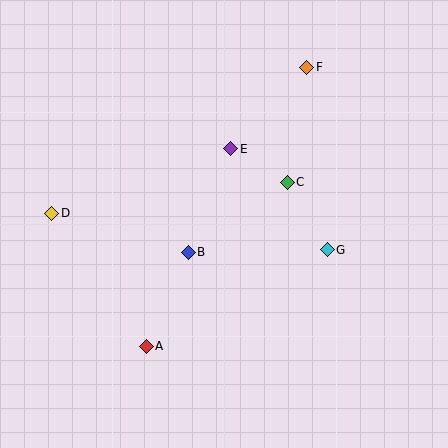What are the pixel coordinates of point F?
Point F is at (307, 67).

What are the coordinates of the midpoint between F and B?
The midpoint between F and B is at (248, 160).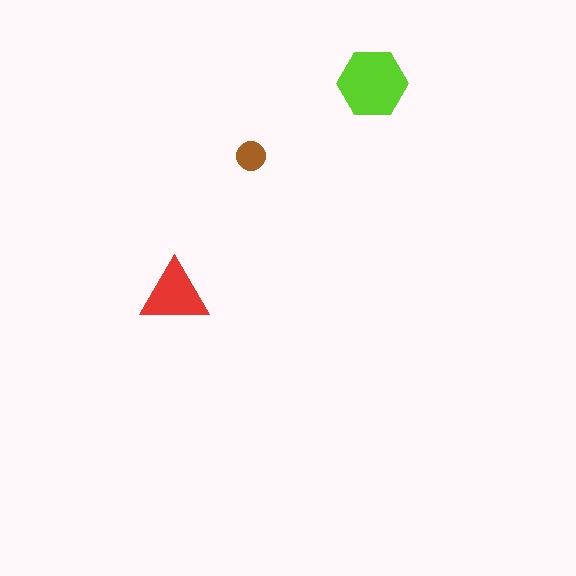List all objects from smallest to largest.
The brown circle, the red triangle, the lime hexagon.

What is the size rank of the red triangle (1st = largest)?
2nd.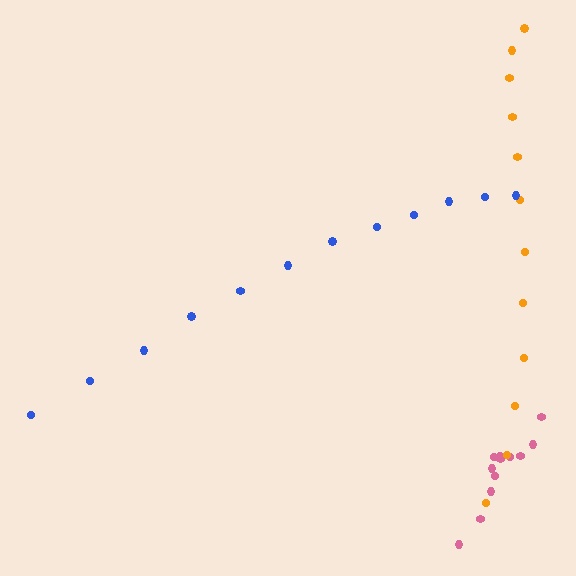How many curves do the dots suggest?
There are 3 distinct paths.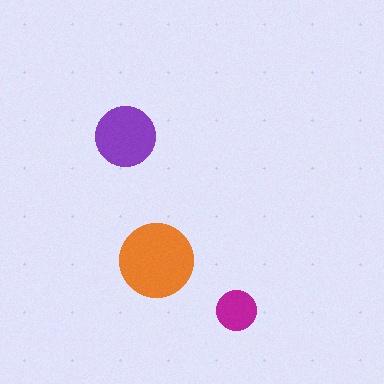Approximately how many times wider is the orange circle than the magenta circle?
About 2 times wider.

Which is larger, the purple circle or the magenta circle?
The purple one.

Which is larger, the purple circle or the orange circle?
The orange one.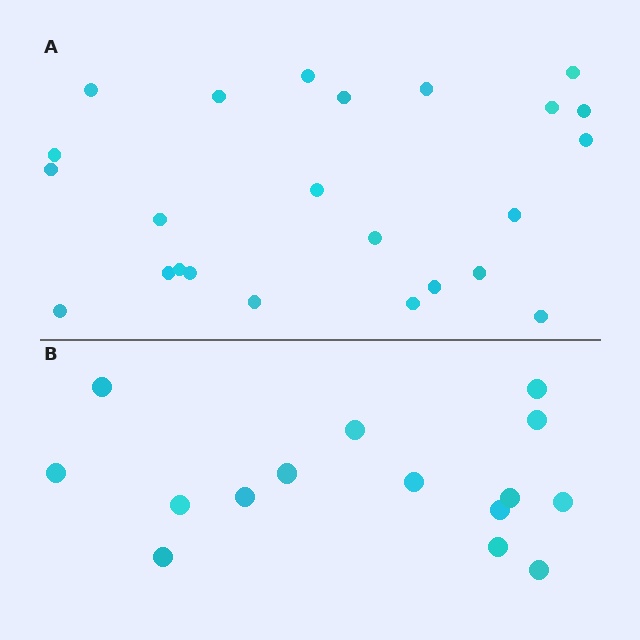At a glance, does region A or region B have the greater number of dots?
Region A (the top region) has more dots.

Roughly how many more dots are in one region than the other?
Region A has roughly 8 or so more dots than region B.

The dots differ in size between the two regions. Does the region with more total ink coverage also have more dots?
No. Region B has more total ink coverage because its dots are larger, but region A actually contains more individual dots. Total area can be misleading — the number of items is what matters here.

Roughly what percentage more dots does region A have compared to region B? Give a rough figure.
About 60% more.